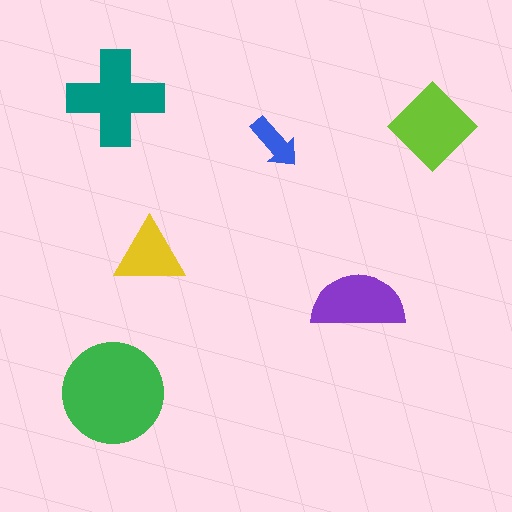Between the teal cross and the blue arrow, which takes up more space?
The teal cross.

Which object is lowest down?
The green circle is bottommost.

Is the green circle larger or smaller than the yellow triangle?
Larger.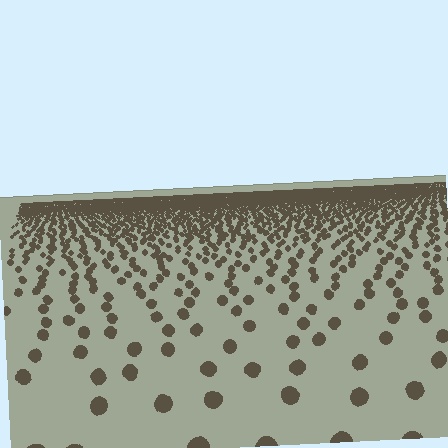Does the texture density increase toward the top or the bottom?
Density increases toward the top.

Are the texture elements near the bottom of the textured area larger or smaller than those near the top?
Larger. Near the bottom, elements are closer to the viewer and appear at a bigger on-screen size.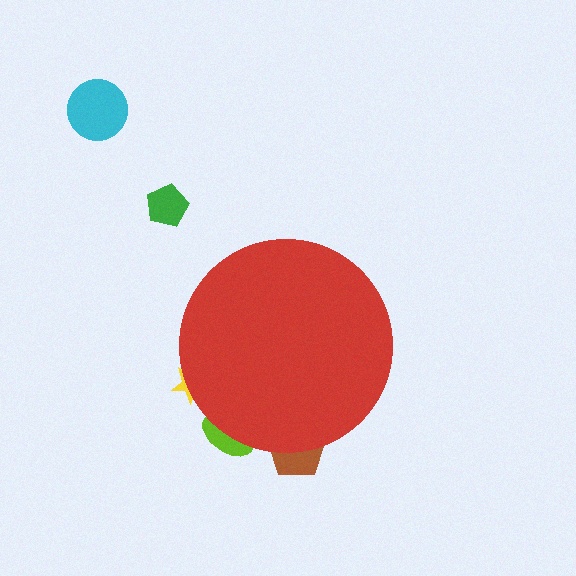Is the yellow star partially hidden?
Yes, the yellow star is partially hidden behind the red circle.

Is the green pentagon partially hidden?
No, the green pentagon is fully visible.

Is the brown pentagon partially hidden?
Yes, the brown pentagon is partially hidden behind the red circle.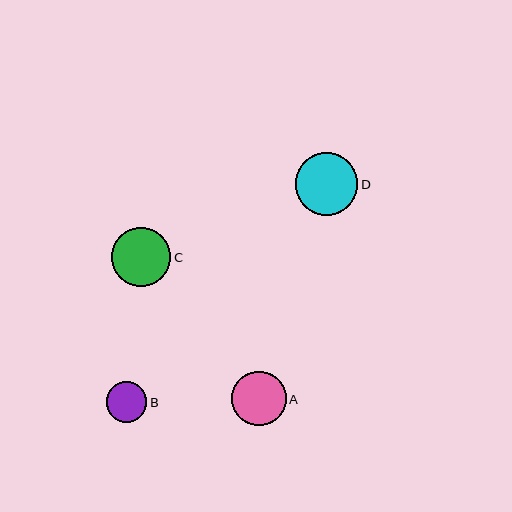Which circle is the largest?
Circle D is the largest with a size of approximately 63 pixels.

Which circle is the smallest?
Circle B is the smallest with a size of approximately 41 pixels.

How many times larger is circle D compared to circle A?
Circle D is approximately 1.2 times the size of circle A.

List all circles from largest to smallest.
From largest to smallest: D, C, A, B.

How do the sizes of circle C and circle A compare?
Circle C and circle A are approximately the same size.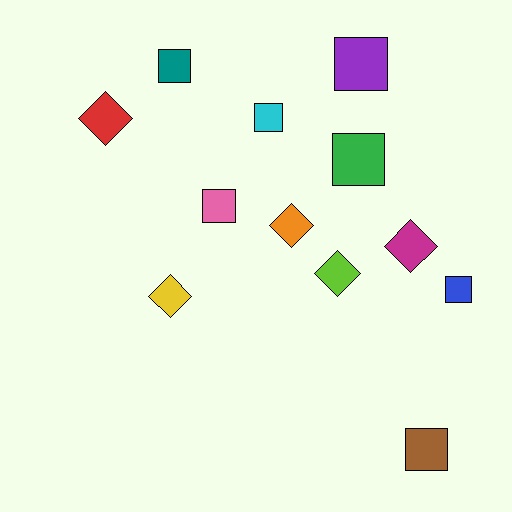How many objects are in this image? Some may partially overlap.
There are 12 objects.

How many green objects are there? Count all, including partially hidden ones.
There is 1 green object.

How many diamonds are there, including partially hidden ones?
There are 5 diamonds.